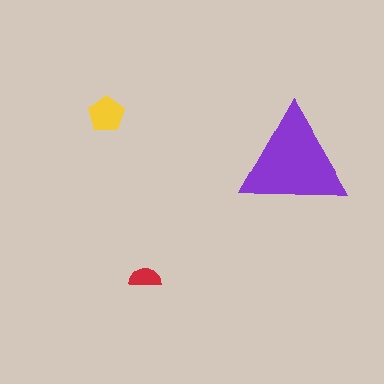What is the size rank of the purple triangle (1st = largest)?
1st.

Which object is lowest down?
The red semicircle is bottommost.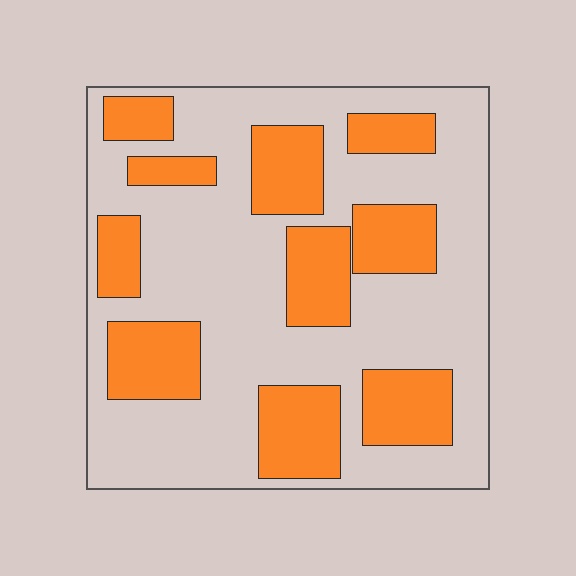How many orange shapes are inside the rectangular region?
10.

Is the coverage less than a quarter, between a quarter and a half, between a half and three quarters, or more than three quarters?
Between a quarter and a half.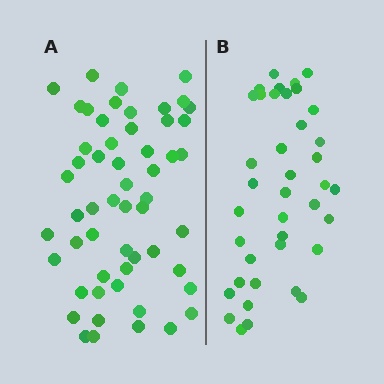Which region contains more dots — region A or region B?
Region A (the left region) has more dots.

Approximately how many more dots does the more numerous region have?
Region A has approximately 15 more dots than region B.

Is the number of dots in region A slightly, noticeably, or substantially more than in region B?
Region A has noticeably more, but not dramatically so. The ratio is roughly 1.4 to 1.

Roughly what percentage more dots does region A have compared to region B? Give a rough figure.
About 40% more.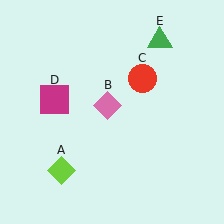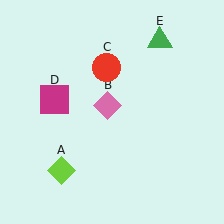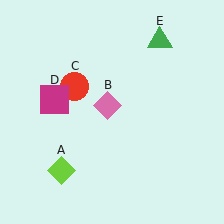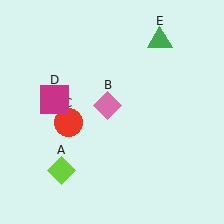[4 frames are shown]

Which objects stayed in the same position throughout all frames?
Lime diamond (object A) and pink diamond (object B) and magenta square (object D) and green triangle (object E) remained stationary.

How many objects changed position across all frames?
1 object changed position: red circle (object C).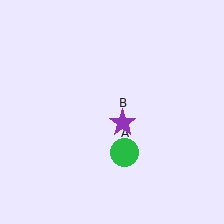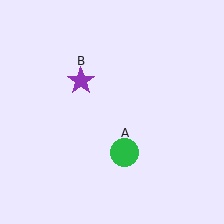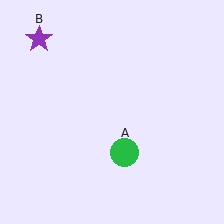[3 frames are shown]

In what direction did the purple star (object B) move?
The purple star (object B) moved up and to the left.